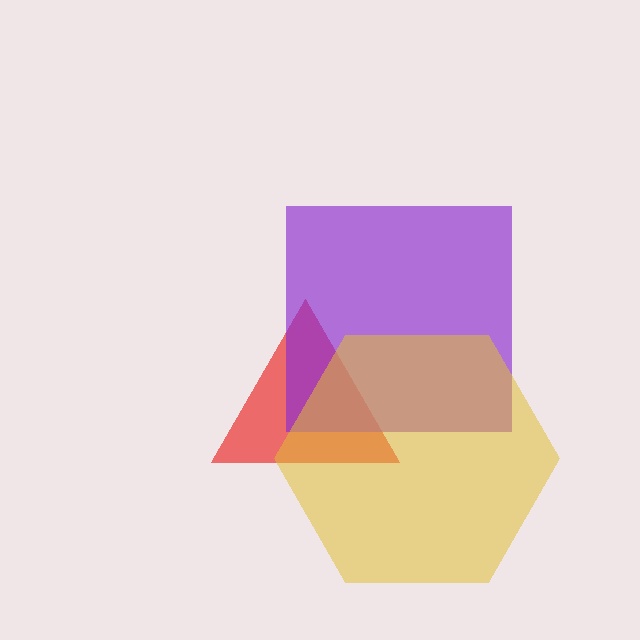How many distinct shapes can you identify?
There are 3 distinct shapes: a red triangle, a purple square, a yellow hexagon.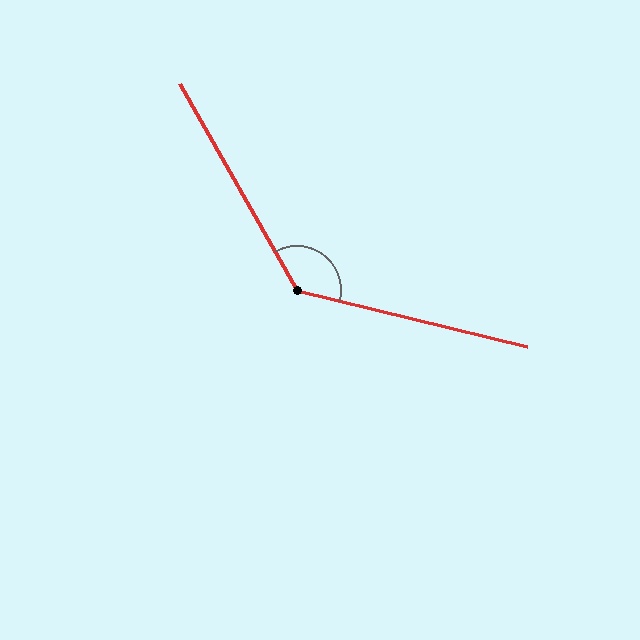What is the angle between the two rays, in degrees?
Approximately 133 degrees.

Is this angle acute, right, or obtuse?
It is obtuse.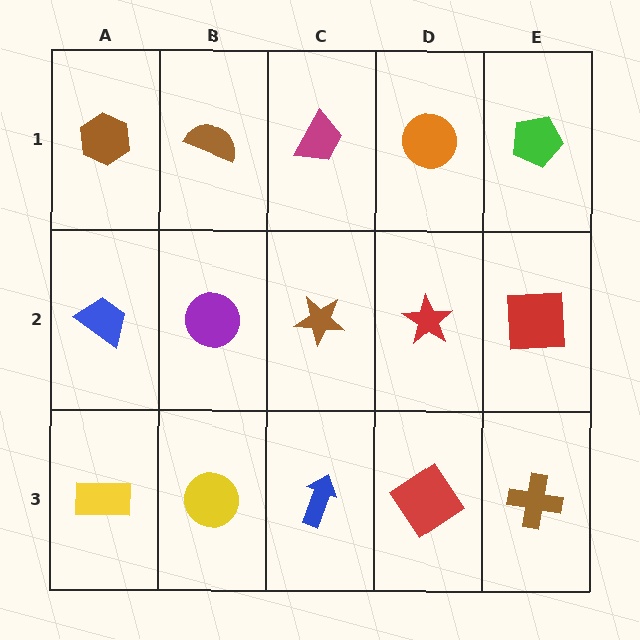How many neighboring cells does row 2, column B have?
4.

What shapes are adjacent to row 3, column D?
A red star (row 2, column D), a blue arrow (row 3, column C), a brown cross (row 3, column E).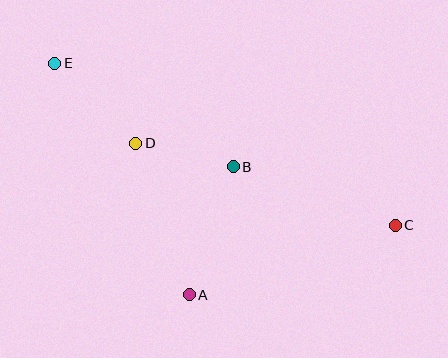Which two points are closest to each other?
Points B and D are closest to each other.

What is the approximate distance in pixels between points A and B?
The distance between A and B is approximately 135 pixels.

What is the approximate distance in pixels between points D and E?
The distance between D and E is approximately 114 pixels.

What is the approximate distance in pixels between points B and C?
The distance between B and C is approximately 172 pixels.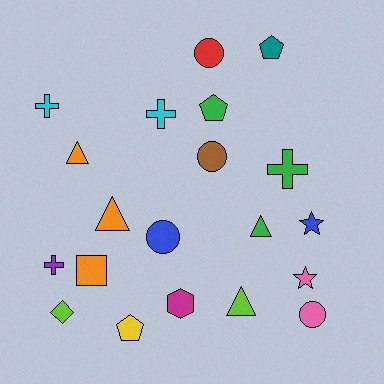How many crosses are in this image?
There are 4 crosses.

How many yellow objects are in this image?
There is 1 yellow object.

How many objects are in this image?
There are 20 objects.